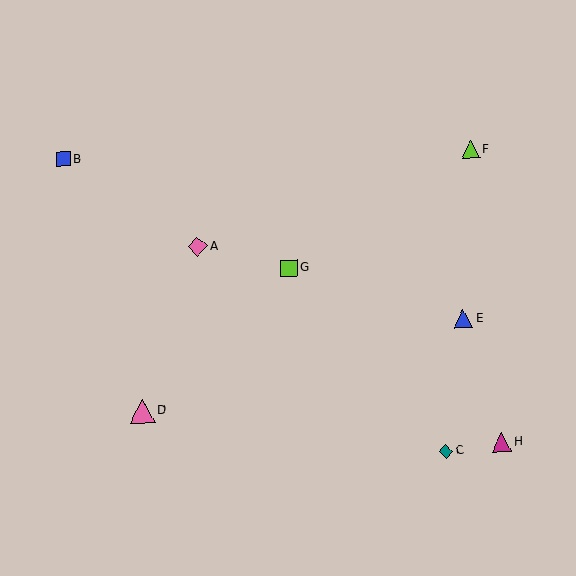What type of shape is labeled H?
Shape H is a magenta triangle.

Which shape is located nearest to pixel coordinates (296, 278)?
The lime square (labeled G) at (289, 268) is nearest to that location.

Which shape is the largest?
The pink triangle (labeled D) is the largest.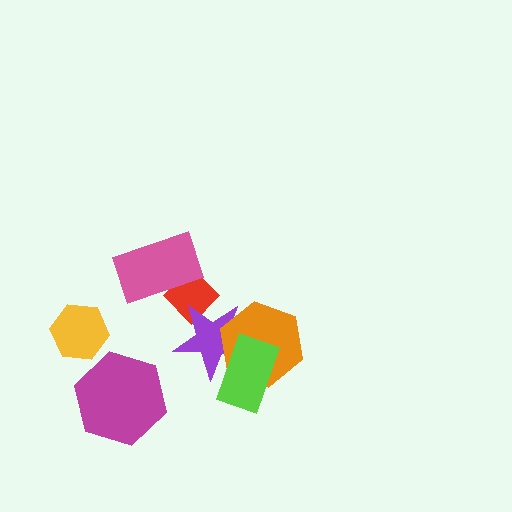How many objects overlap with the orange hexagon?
2 objects overlap with the orange hexagon.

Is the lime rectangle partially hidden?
No, no other shape covers it.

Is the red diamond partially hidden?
Yes, it is partially covered by another shape.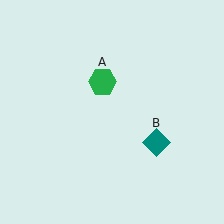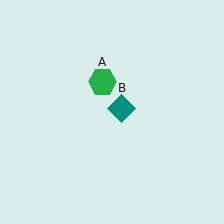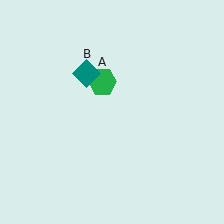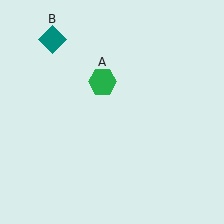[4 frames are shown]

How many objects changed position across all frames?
1 object changed position: teal diamond (object B).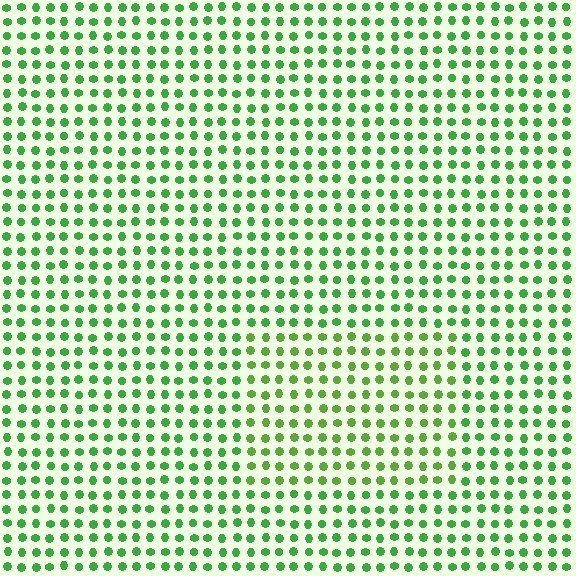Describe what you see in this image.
The image is filled with small green elements in a uniform arrangement. A rectangle-shaped region is visible where the elements are tinted to a slightly different hue, forming a subtle color boundary.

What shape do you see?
I see a rectangle.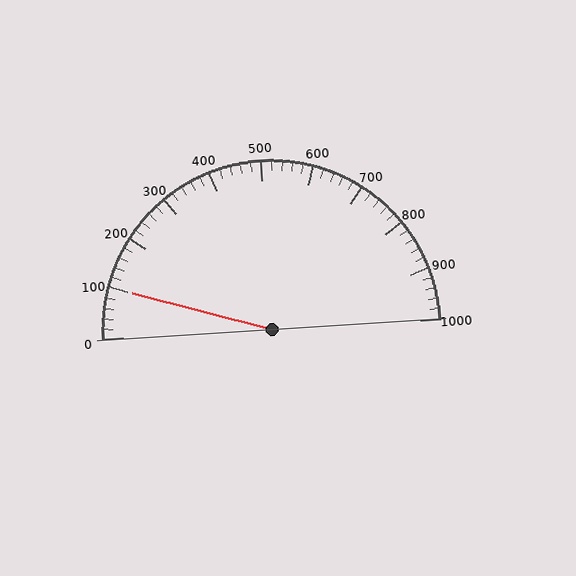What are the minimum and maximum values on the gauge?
The gauge ranges from 0 to 1000.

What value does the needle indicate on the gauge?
The needle indicates approximately 100.